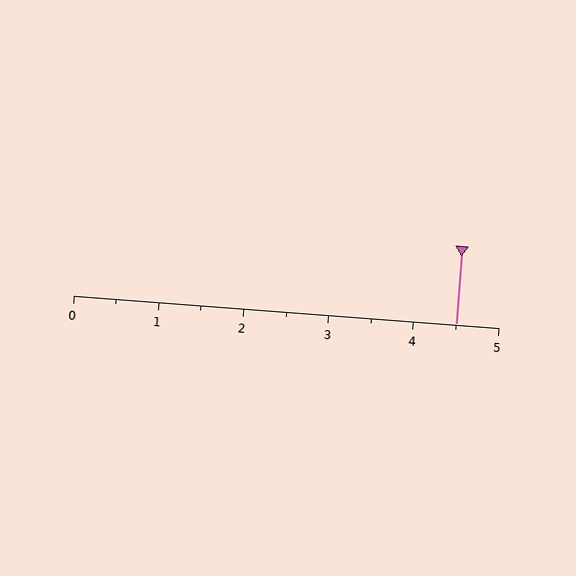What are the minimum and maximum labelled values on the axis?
The axis runs from 0 to 5.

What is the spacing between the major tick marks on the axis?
The major ticks are spaced 1 apart.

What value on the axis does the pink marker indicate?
The marker indicates approximately 4.5.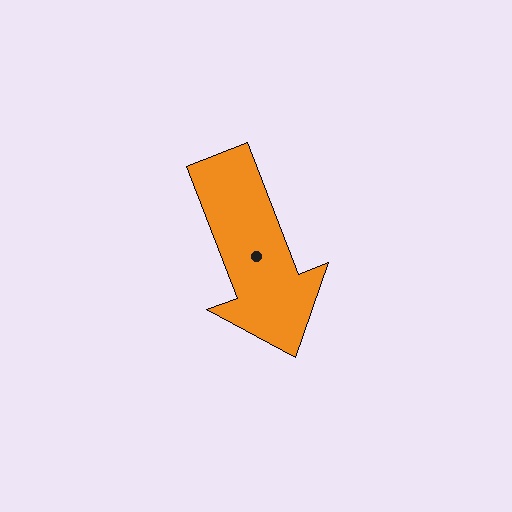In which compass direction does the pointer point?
South.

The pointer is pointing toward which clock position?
Roughly 5 o'clock.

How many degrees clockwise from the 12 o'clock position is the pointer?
Approximately 159 degrees.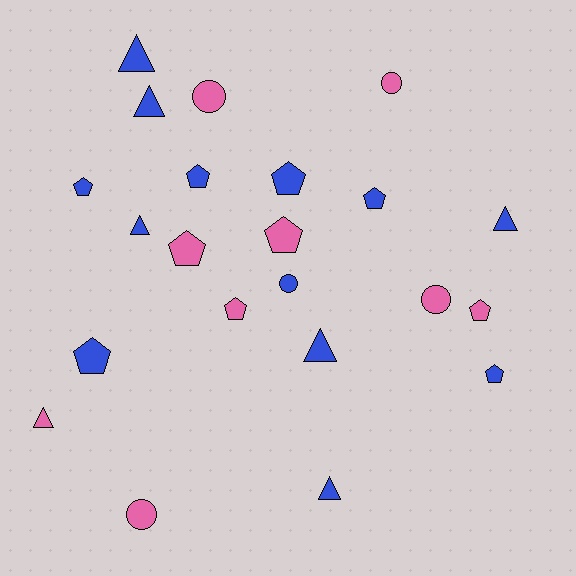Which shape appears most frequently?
Pentagon, with 10 objects.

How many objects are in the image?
There are 22 objects.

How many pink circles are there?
There are 4 pink circles.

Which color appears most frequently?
Blue, with 13 objects.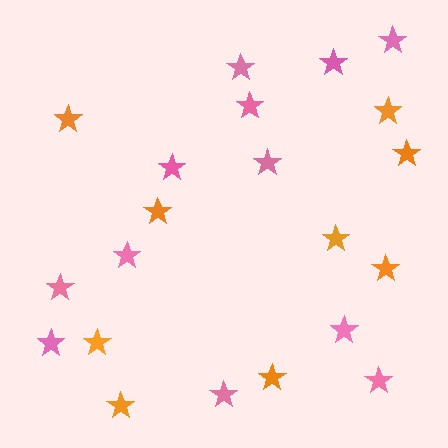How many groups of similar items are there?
There are 2 groups: one group of pink stars (12) and one group of orange stars (9).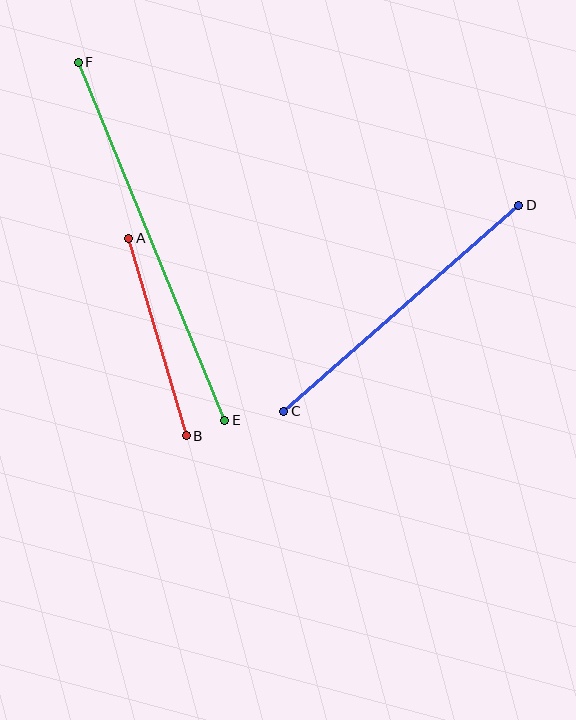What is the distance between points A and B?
The distance is approximately 205 pixels.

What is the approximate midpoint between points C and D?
The midpoint is at approximately (401, 308) pixels.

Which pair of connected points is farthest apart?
Points E and F are farthest apart.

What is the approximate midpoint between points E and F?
The midpoint is at approximately (151, 241) pixels.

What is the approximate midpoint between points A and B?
The midpoint is at approximately (157, 337) pixels.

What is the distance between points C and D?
The distance is approximately 312 pixels.